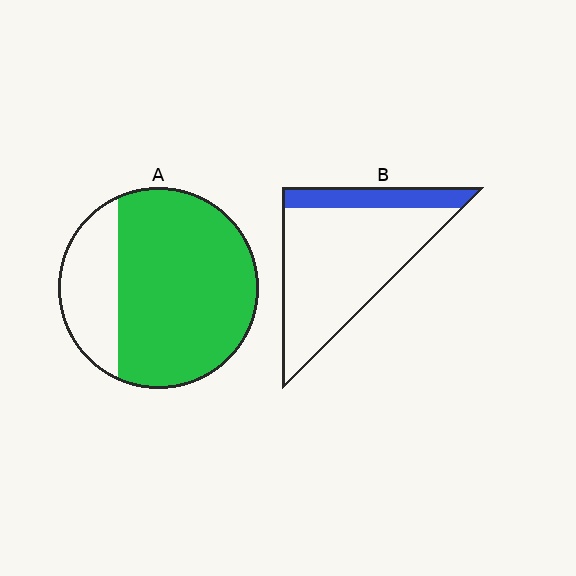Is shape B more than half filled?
No.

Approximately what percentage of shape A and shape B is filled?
A is approximately 75% and B is approximately 20%.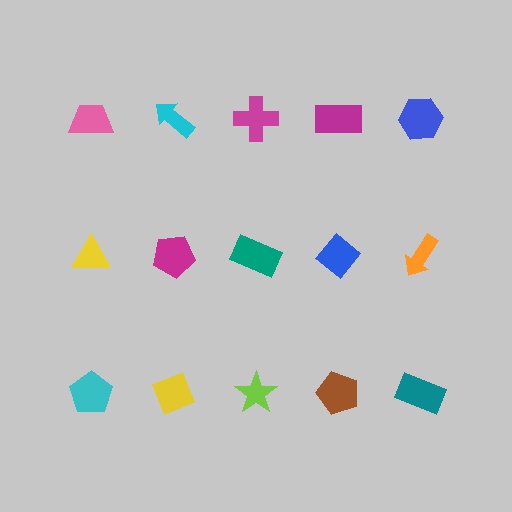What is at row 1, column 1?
A pink trapezoid.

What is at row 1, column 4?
A magenta rectangle.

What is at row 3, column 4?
A brown pentagon.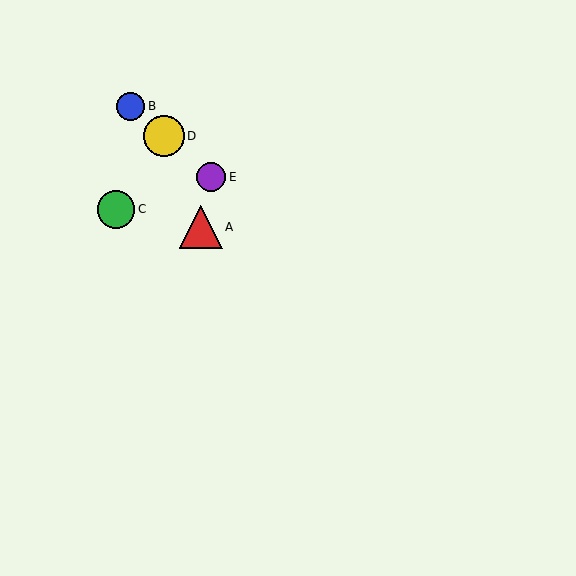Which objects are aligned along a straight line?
Objects B, D, E are aligned along a straight line.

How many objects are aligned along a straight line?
3 objects (B, D, E) are aligned along a straight line.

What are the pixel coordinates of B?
Object B is at (130, 106).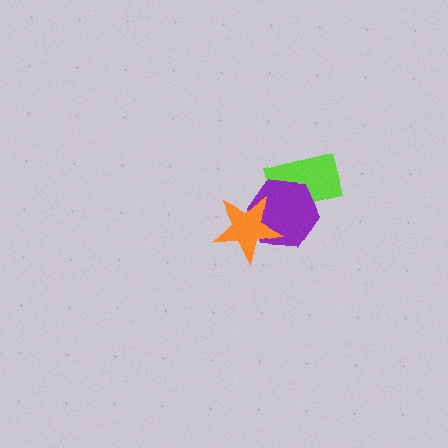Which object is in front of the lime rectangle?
The purple hexagon is in front of the lime rectangle.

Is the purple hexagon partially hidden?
Yes, it is partially covered by another shape.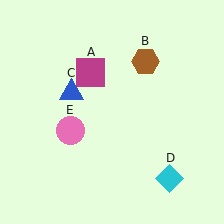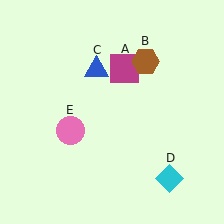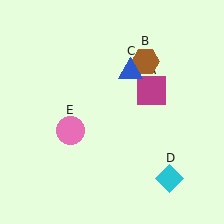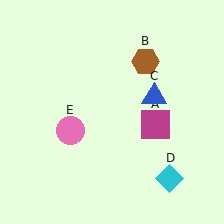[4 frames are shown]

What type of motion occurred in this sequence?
The magenta square (object A), blue triangle (object C) rotated clockwise around the center of the scene.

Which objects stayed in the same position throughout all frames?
Brown hexagon (object B) and cyan diamond (object D) and pink circle (object E) remained stationary.